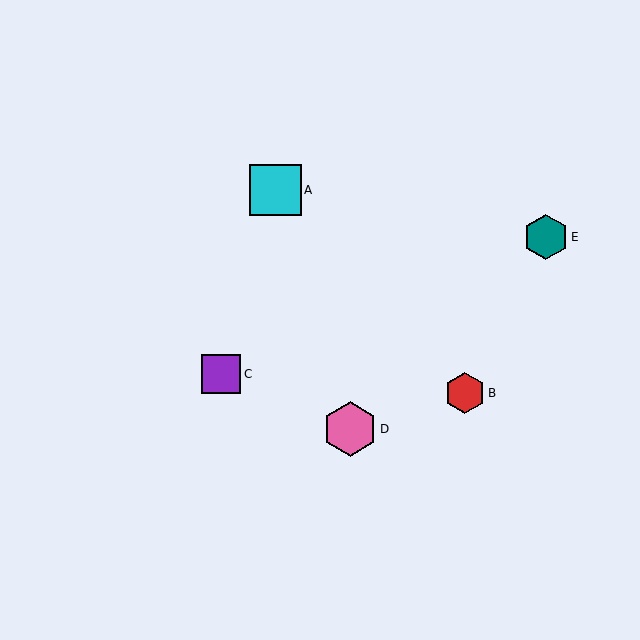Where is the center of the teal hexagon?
The center of the teal hexagon is at (546, 237).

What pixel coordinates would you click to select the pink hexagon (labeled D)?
Click at (350, 429) to select the pink hexagon D.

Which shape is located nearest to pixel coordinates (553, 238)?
The teal hexagon (labeled E) at (546, 237) is nearest to that location.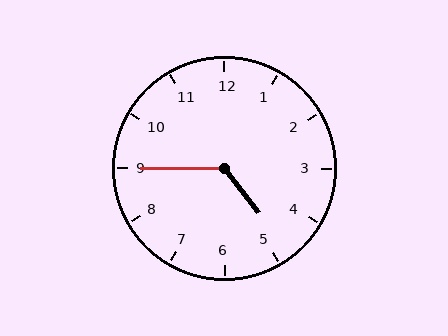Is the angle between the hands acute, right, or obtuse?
It is obtuse.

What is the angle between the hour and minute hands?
Approximately 128 degrees.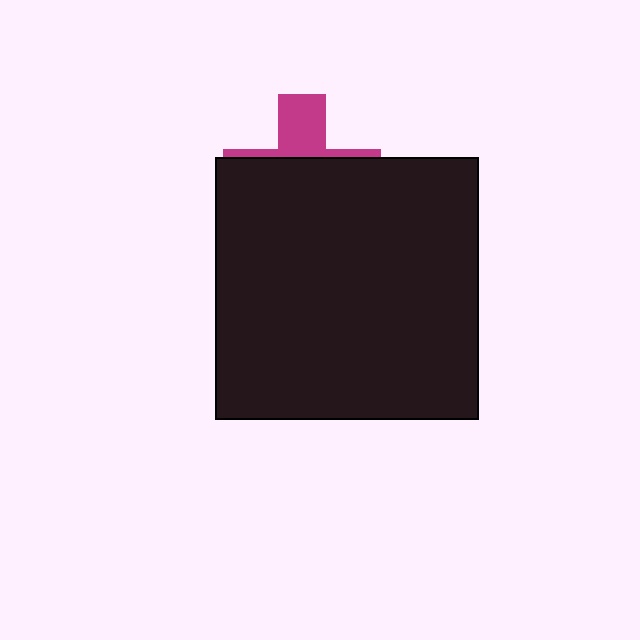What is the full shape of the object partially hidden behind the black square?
The partially hidden object is a magenta cross.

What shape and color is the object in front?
The object in front is a black square.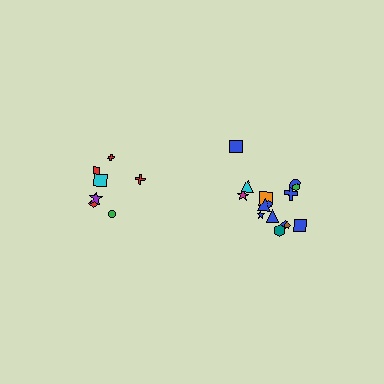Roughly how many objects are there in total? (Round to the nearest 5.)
Roughly 20 objects in total.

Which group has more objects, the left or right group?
The right group.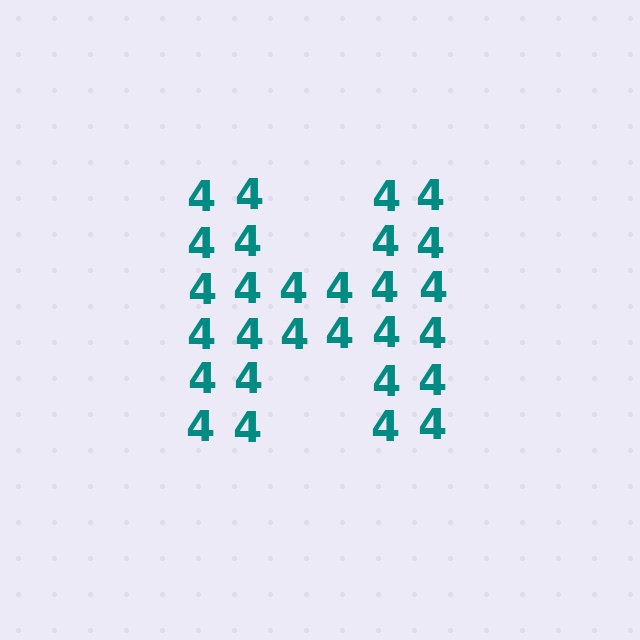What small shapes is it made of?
It is made of small digit 4's.